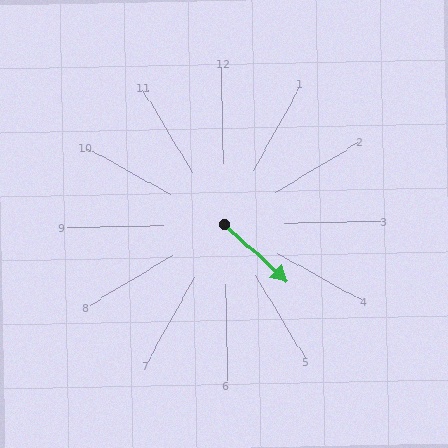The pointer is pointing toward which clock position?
Roughly 4 o'clock.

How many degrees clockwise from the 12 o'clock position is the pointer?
Approximately 133 degrees.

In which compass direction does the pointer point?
Southeast.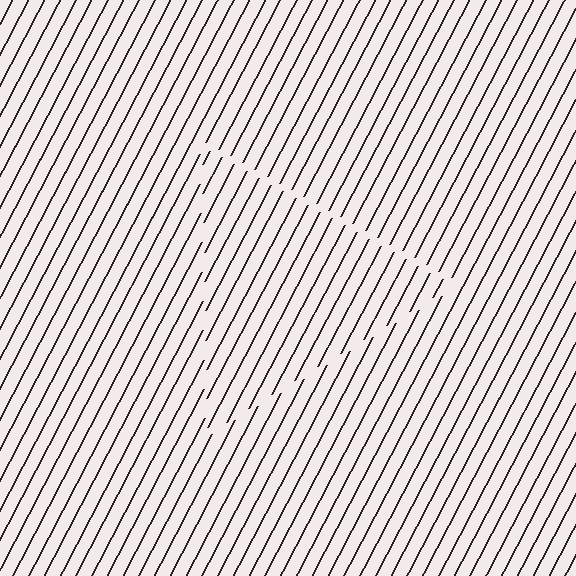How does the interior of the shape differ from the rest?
The interior of the shape contains the same grating, shifted by half a period — the contour is defined by the phase discontinuity where line-ends from the inner and outer gratings abut.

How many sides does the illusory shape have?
3 sides — the line-ends trace a triangle.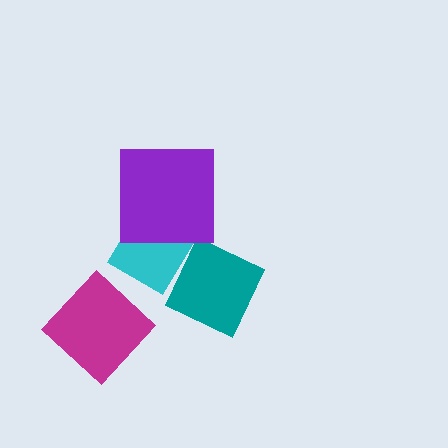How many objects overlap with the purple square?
1 object overlaps with the purple square.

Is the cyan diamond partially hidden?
Yes, it is partially covered by another shape.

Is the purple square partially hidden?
No, no other shape covers it.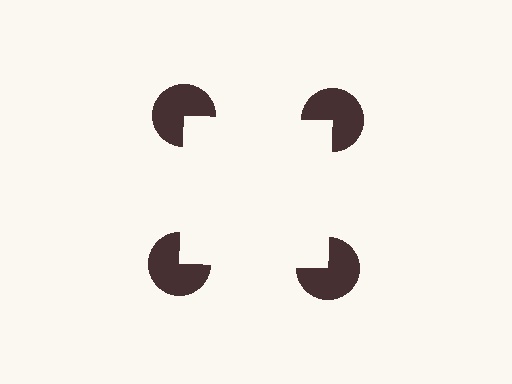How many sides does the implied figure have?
4 sides.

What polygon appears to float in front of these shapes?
An illusory square — its edges are inferred from the aligned wedge cuts in the pac-man discs, not physically drawn.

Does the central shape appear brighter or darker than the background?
It typically appears slightly brighter than the background, even though no actual brightness change is drawn.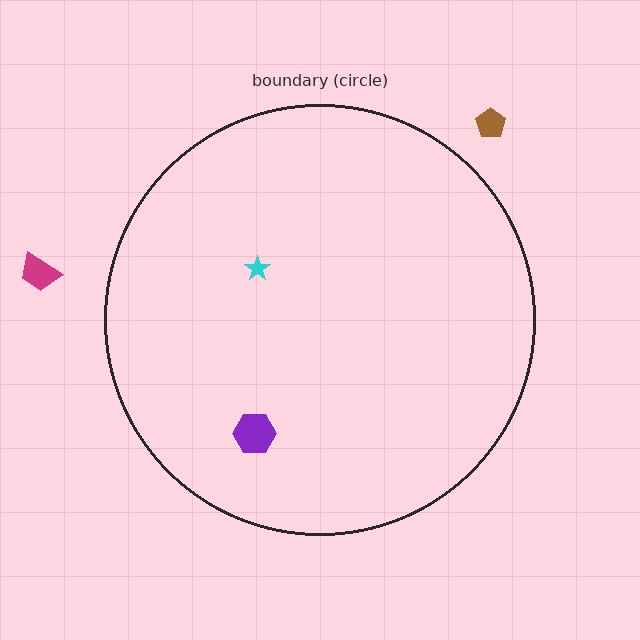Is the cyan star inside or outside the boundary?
Inside.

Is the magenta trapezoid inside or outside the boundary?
Outside.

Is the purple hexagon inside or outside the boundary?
Inside.